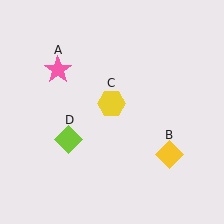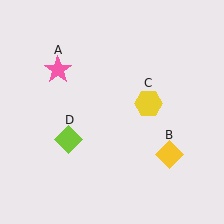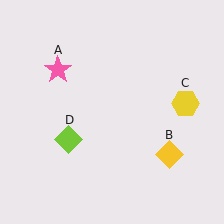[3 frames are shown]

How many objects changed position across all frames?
1 object changed position: yellow hexagon (object C).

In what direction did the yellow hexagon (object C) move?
The yellow hexagon (object C) moved right.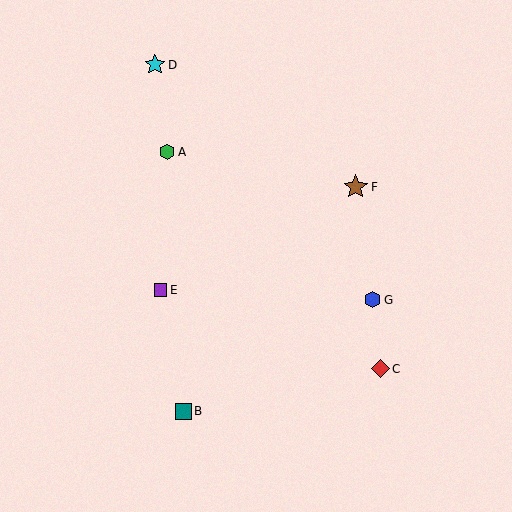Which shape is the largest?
The brown star (labeled F) is the largest.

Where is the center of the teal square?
The center of the teal square is at (183, 411).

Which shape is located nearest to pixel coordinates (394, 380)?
The red diamond (labeled C) at (380, 369) is nearest to that location.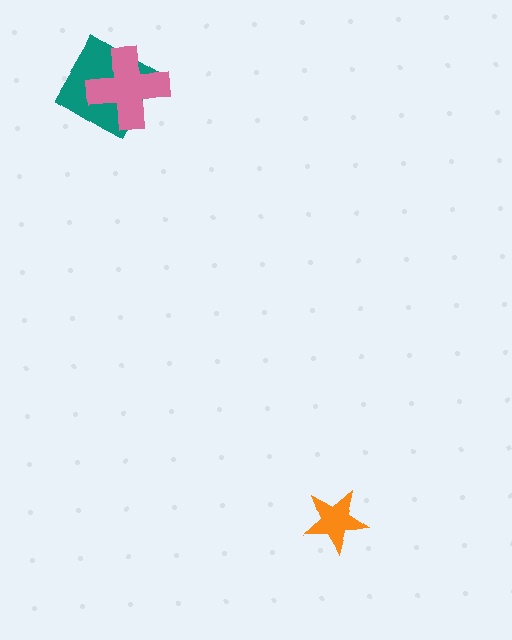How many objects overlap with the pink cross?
1 object overlaps with the pink cross.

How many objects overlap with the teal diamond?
1 object overlaps with the teal diamond.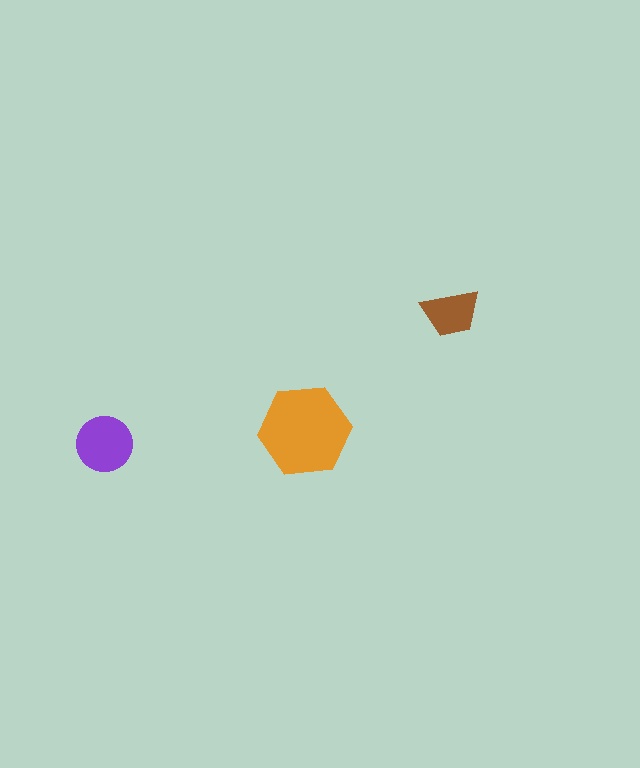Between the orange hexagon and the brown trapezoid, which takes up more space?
The orange hexagon.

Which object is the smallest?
The brown trapezoid.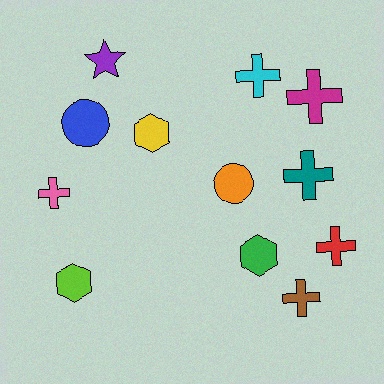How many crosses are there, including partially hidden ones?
There are 6 crosses.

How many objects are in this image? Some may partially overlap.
There are 12 objects.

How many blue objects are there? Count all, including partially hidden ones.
There is 1 blue object.